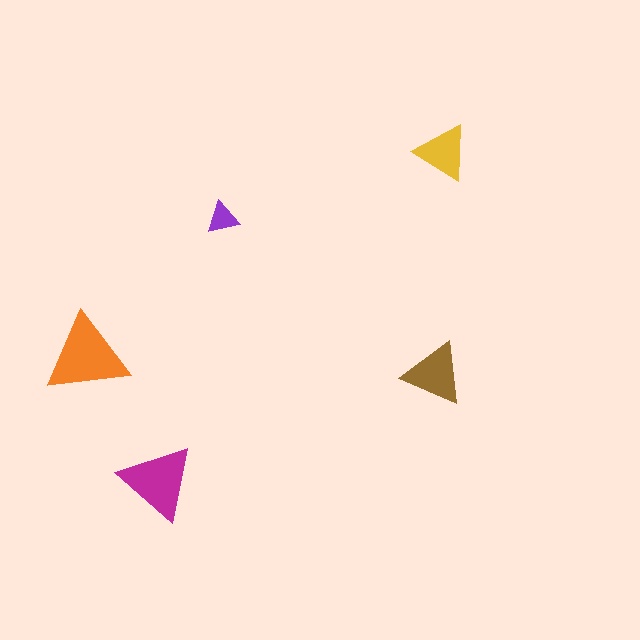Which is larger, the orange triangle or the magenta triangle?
The orange one.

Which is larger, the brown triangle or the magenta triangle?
The magenta one.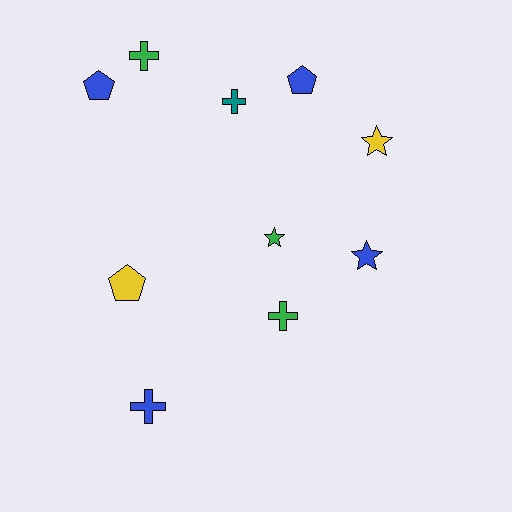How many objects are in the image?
There are 10 objects.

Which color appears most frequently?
Blue, with 4 objects.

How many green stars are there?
There is 1 green star.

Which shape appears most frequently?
Cross, with 4 objects.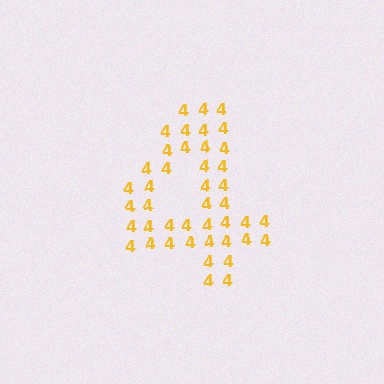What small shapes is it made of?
It is made of small digit 4's.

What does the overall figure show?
The overall figure shows the digit 4.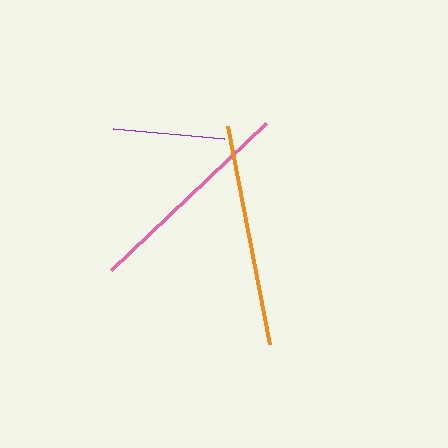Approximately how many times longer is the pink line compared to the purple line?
The pink line is approximately 1.9 times the length of the purple line.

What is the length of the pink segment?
The pink segment is approximately 213 pixels long.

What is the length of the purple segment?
The purple segment is approximately 111 pixels long.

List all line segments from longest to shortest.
From longest to shortest: orange, pink, purple.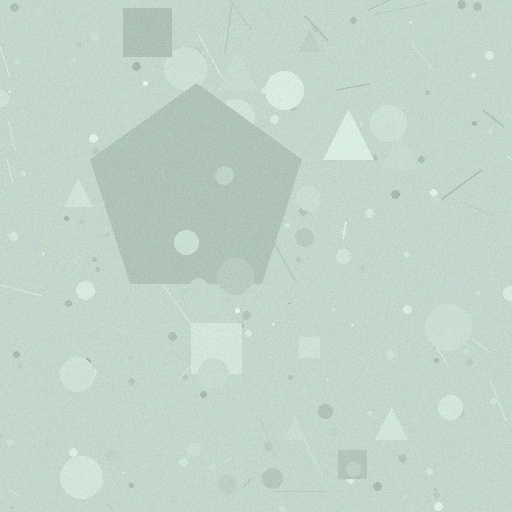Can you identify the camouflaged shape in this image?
The camouflaged shape is a pentagon.